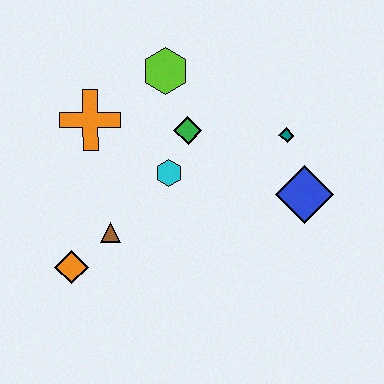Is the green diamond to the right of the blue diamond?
No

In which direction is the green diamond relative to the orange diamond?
The green diamond is above the orange diamond.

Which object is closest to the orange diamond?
The brown triangle is closest to the orange diamond.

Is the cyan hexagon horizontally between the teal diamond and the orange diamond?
Yes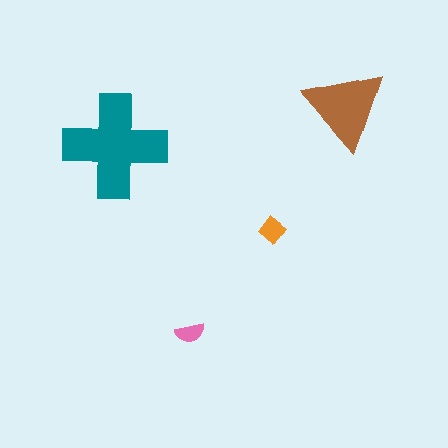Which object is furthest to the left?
The teal cross is leftmost.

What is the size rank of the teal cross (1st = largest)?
1st.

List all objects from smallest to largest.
The pink semicircle, the orange diamond, the brown triangle, the teal cross.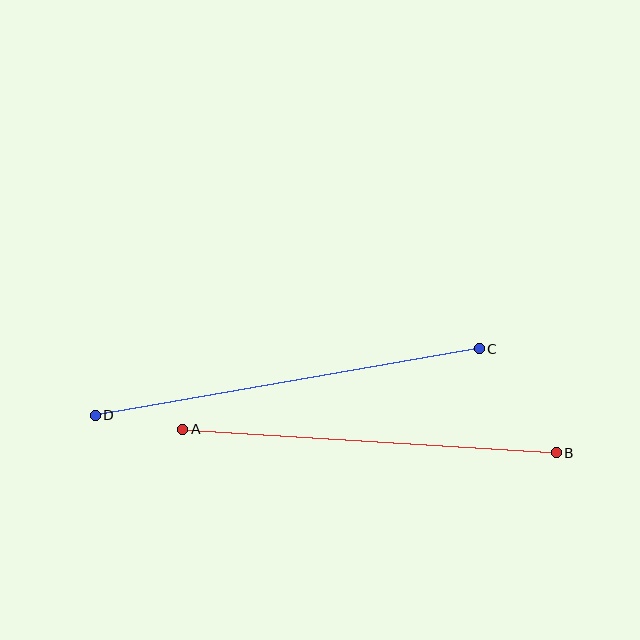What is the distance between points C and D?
The distance is approximately 390 pixels.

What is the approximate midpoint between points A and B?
The midpoint is at approximately (369, 441) pixels.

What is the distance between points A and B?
The distance is approximately 374 pixels.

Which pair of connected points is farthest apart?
Points C and D are farthest apart.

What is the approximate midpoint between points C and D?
The midpoint is at approximately (287, 382) pixels.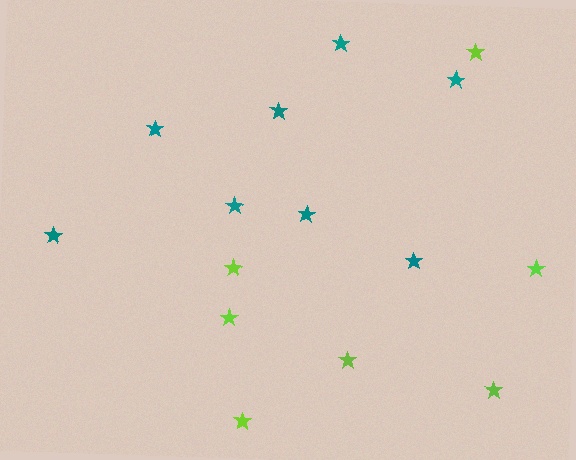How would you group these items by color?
There are 2 groups: one group of teal stars (8) and one group of lime stars (7).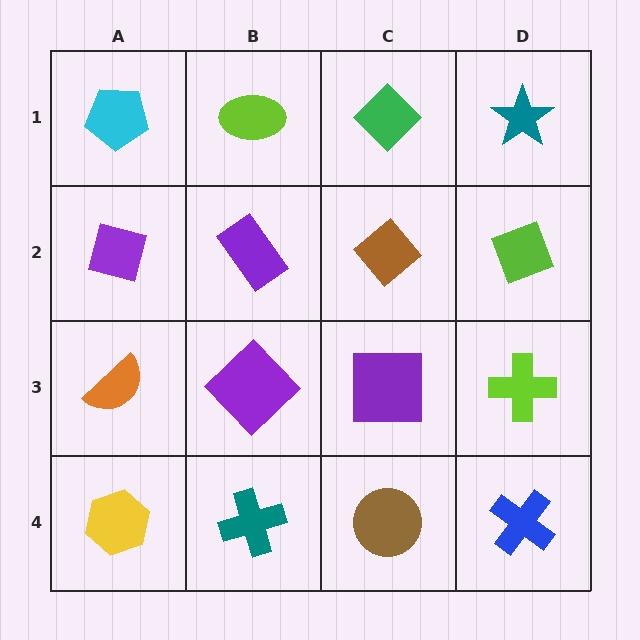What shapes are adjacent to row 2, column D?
A teal star (row 1, column D), a lime cross (row 3, column D), a brown diamond (row 2, column C).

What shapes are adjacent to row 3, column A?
A purple diamond (row 2, column A), a yellow hexagon (row 4, column A), a purple diamond (row 3, column B).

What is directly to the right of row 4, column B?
A brown circle.